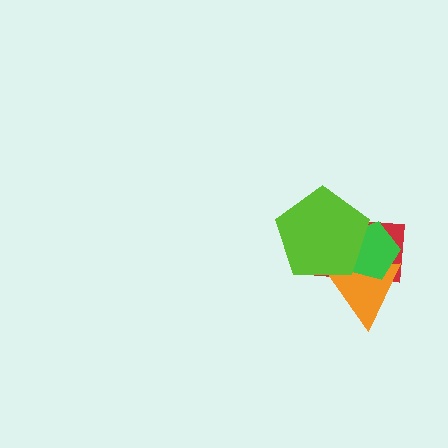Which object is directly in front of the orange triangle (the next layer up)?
The green pentagon is directly in front of the orange triangle.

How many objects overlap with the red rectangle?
3 objects overlap with the red rectangle.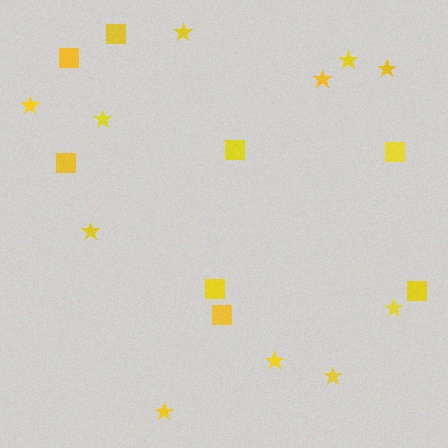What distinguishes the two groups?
There are 2 groups: one group of stars (11) and one group of squares (8).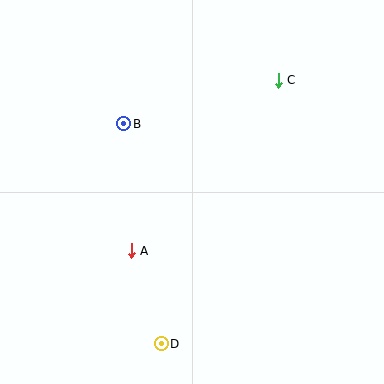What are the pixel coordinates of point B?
Point B is at (124, 124).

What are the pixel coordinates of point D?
Point D is at (161, 344).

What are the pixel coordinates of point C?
Point C is at (278, 80).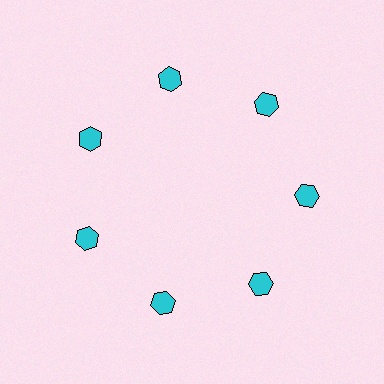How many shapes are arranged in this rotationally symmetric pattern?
There are 7 shapes, arranged in 7 groups of 1.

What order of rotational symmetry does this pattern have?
This pattern has 7-fold rotational symmetry.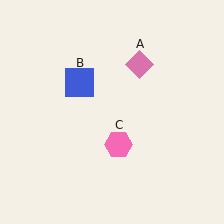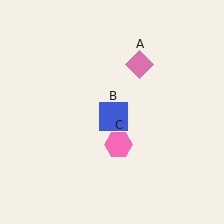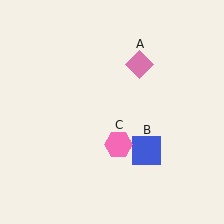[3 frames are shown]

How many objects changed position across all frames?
1 object changed position: blue square (object B).